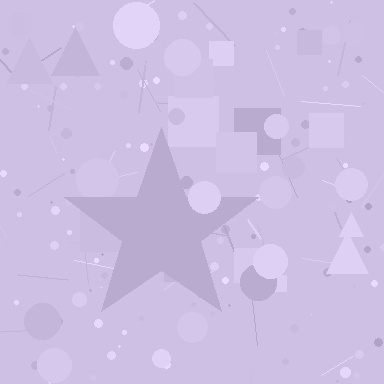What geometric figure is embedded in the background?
A star is embedded in the background.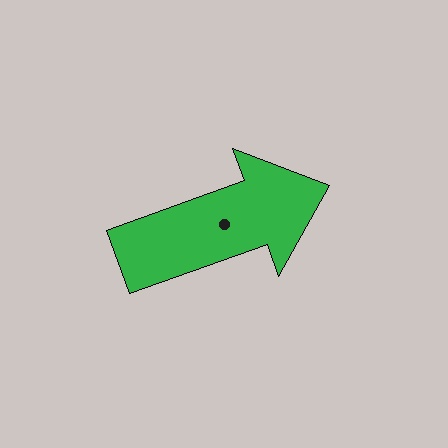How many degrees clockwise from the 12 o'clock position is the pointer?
Approximately 70 degrees.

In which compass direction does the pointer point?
East.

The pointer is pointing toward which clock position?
Roughly 2 o'clock.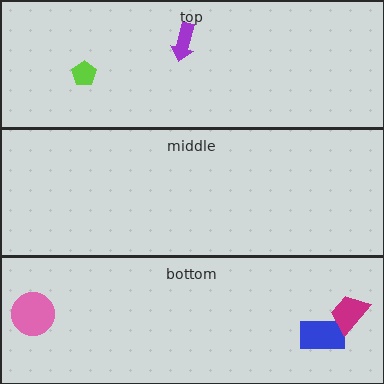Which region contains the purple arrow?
The top region.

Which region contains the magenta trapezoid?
The bottom region.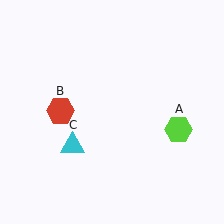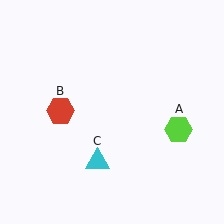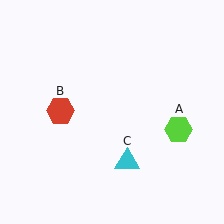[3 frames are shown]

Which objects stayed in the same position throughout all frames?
Lime hexagon (object A) and red hexagon (object B) remained stationary.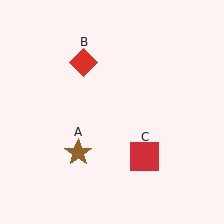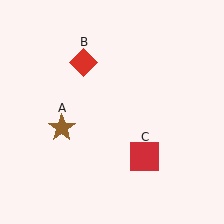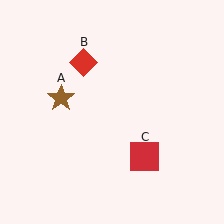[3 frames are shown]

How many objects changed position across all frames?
1 object changed position: brown star (object A).